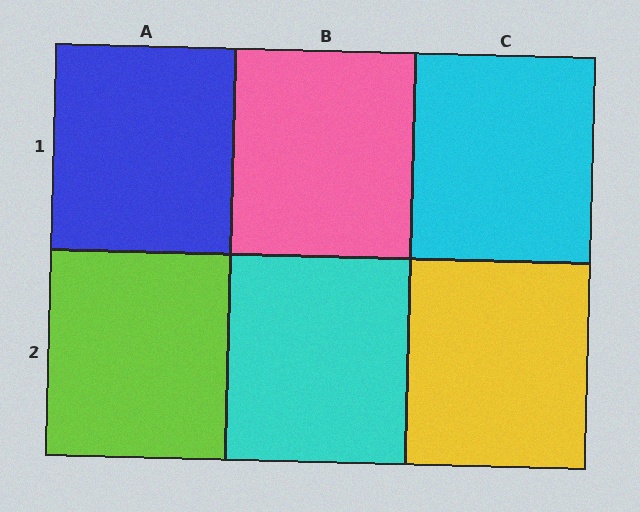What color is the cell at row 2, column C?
Yellow.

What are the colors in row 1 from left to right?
Blue, pink, cyan.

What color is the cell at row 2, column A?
Lime.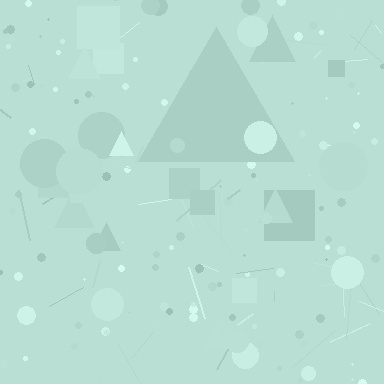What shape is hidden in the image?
A triangle is hidden in the image.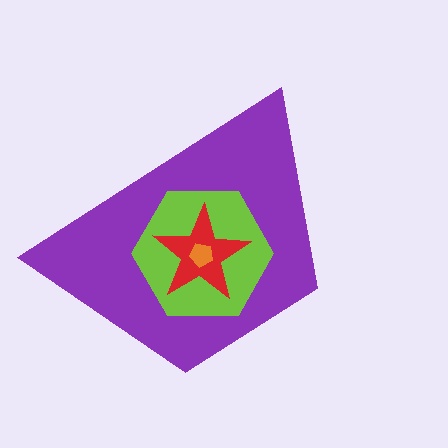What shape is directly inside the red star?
The orange pentagon.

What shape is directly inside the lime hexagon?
The red star.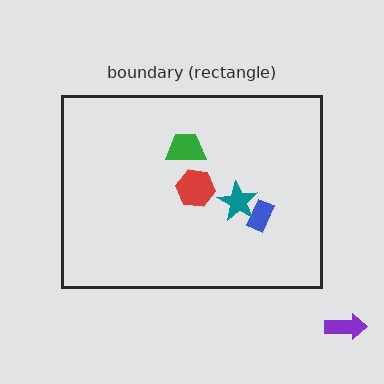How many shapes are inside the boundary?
4 inside, 1 outside.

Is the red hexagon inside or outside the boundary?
Inside.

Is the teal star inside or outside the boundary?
Inside.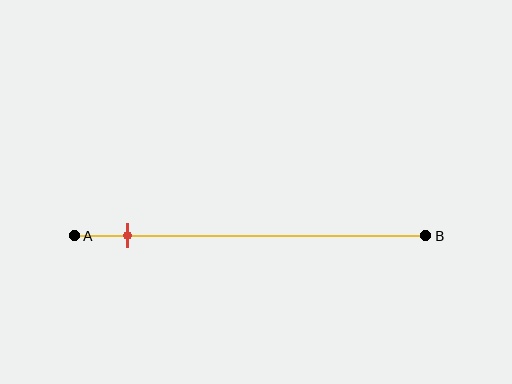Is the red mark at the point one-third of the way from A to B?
No, the mark is at about 15% from A, not at the 33% one-third point.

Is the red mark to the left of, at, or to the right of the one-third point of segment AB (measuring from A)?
The red mark is to the left of the one-third point of segment AB.